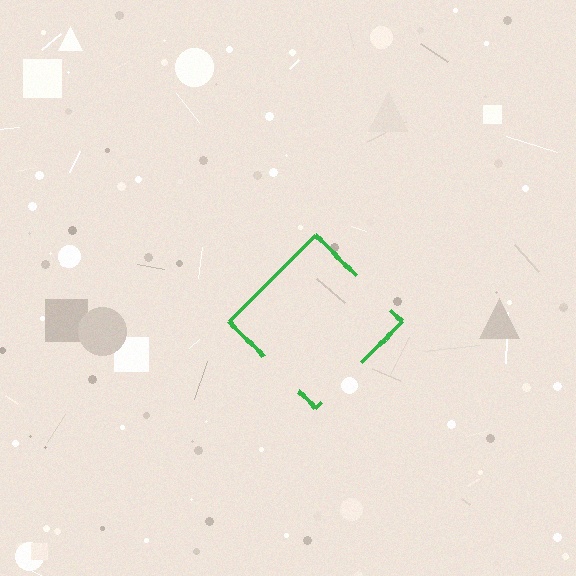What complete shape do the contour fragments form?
The contour fragments form a diamond.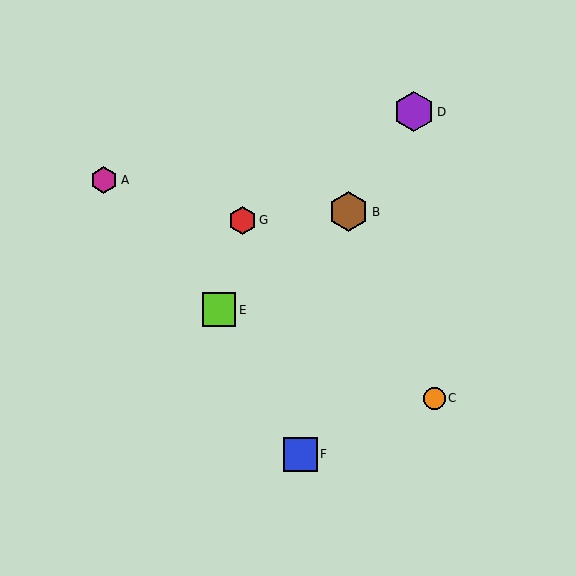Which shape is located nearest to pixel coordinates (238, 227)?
The red hexagon (labeled G) at (242, 220) is nearest to that location.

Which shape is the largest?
The brown hexagon (labeled B) is the largest.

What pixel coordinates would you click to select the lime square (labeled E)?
Click at (219, 310) to select the lime square E.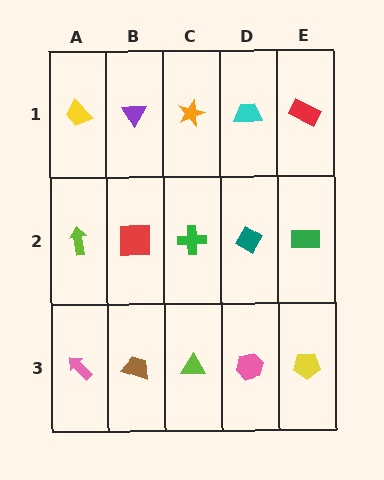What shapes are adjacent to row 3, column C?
A green cross (row 2, column C), a brown trapezoid (row 3, column B), a pink hexagon (row 3, column D).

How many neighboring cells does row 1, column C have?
3.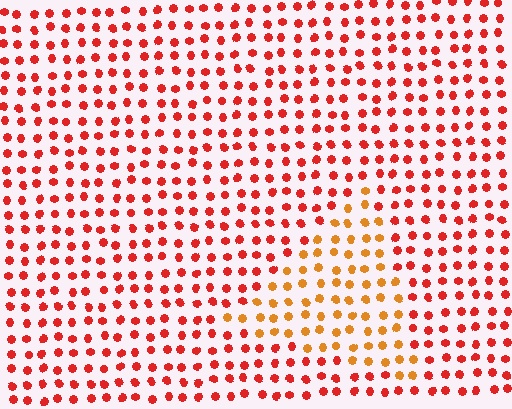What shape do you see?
I see a triangle.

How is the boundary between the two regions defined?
The boundary is defined purely by a slight shift in hue (about 33 degrees). Spacing, size, and orientation are identical on both sides.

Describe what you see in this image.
The image is filled with small red elements in a uniform arrangement. A triangle-shaped region is visible where the elements are tinted to a slightly different hue, forming a subtle color boundary.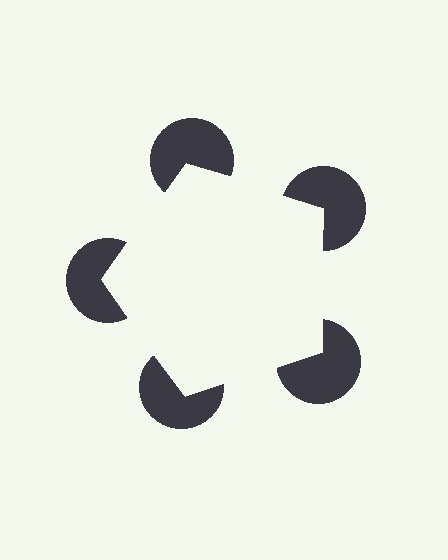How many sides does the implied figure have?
5 sides.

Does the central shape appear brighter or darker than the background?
It typically appears slightly brighter than the background, even though no actual brightness change is drawn.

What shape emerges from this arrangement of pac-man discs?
An illusory pentagon — its edges are inferred from the aligned wedge cuts in the pac-man discs, not physically drawn.